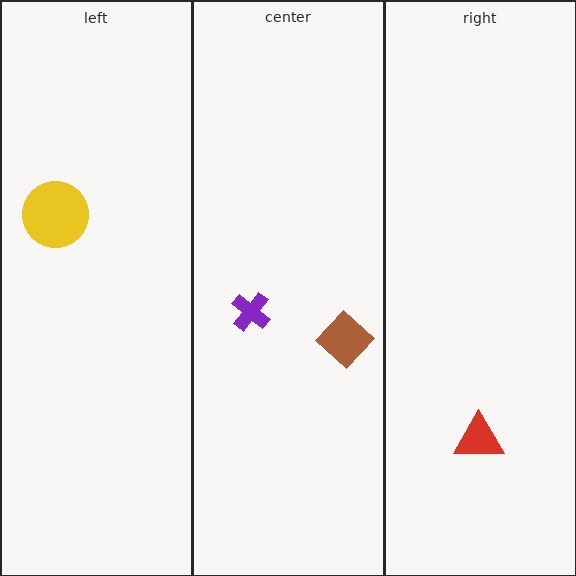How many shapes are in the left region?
1.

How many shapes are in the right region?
1.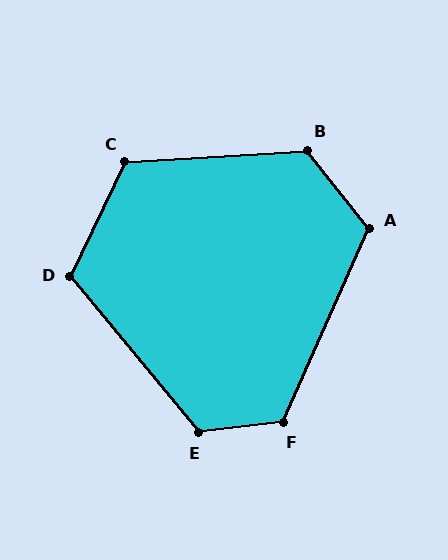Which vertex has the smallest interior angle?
D, at approximately 115 degrees.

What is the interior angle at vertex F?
Approximately 120 degrees (obtuse).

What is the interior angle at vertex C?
Approximately 119 degrees (obtuse).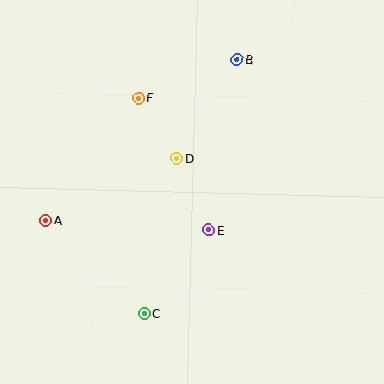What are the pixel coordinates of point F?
Point F is at (139, 98).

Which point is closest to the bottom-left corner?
Point C is closest to the bottom-left corner.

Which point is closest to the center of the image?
Point D at (176, 158) is closest to the center.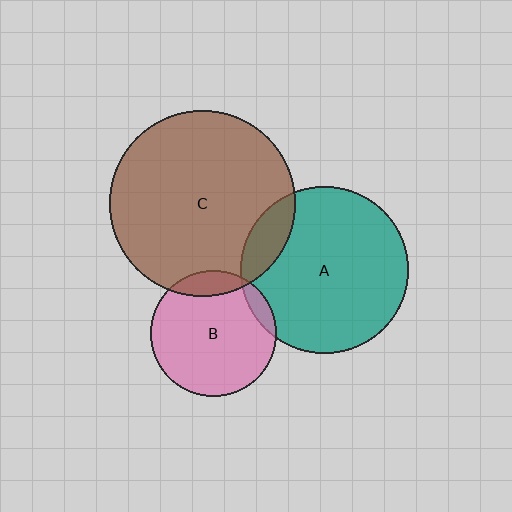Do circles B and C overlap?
Yes.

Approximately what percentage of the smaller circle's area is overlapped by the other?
Approximately 10%.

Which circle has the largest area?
Circle C (brown).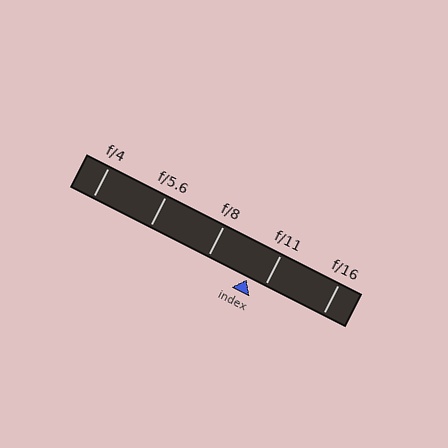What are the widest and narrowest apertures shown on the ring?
The widest aperture shown is f/4 and the narrowest is f/16.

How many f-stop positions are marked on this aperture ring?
There are 5 f-stop positions marked.